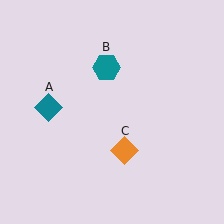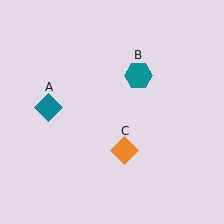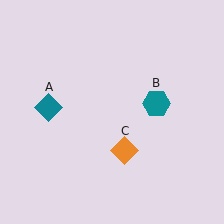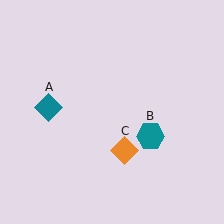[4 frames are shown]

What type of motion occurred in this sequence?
The teal hexagon (object B) rotated clockwise around the center of the scene.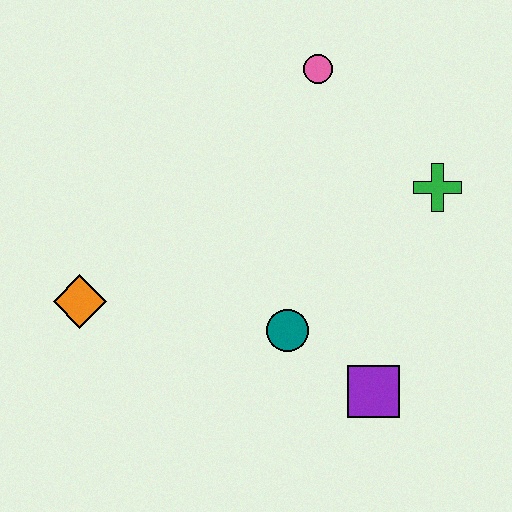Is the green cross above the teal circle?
Yes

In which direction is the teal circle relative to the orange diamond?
The teal circle is to the right of the orange diamond.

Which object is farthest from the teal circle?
The pink circle is farthest from the teal circle.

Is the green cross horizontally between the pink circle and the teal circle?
No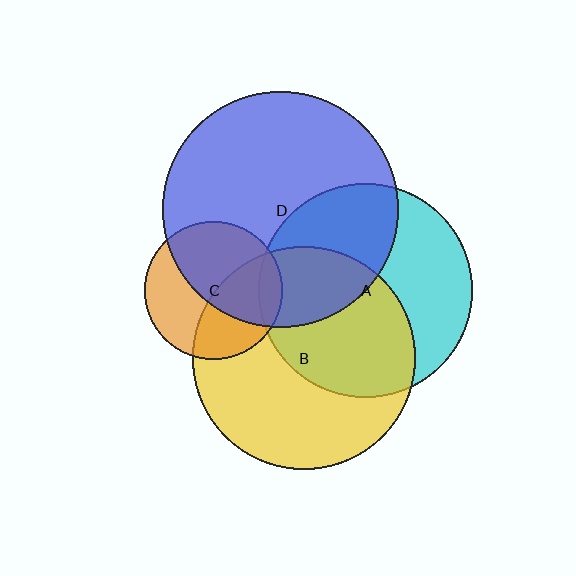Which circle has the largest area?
Circle D (blue).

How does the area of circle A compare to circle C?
Approximately 2.4 times.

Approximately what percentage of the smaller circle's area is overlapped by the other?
Approximately 40%.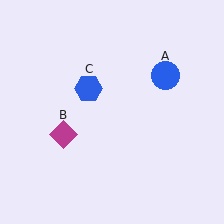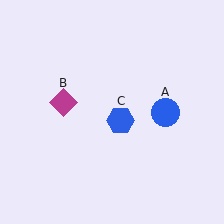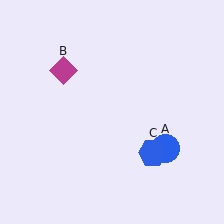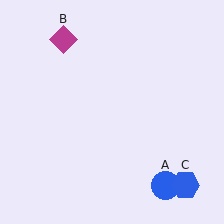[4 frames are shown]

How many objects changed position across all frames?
3 objects changed position: blue circle (object A), magenta diamond (object B), blue hexagon (object C).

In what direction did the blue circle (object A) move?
The blue circle (object A) moved down.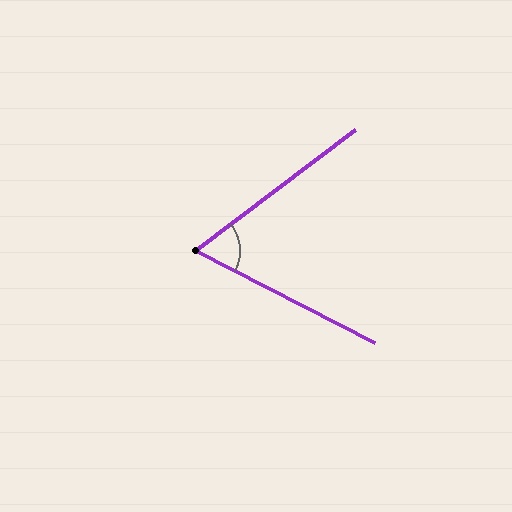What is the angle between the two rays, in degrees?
Approximately 64 degrees.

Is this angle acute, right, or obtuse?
It is acute.